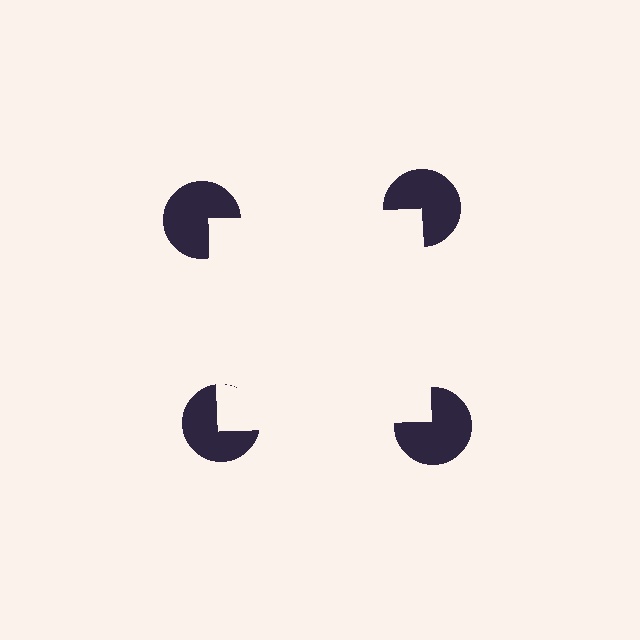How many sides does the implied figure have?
4 sides.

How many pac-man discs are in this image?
There are 4 — one at each vertex of the illusory square.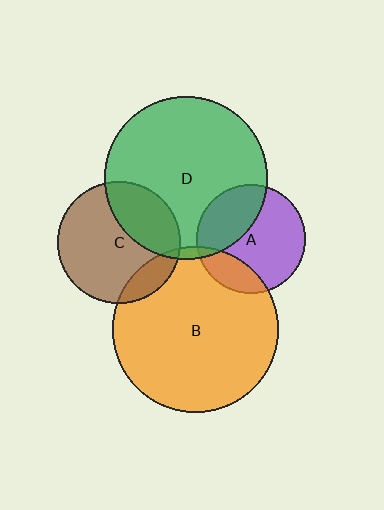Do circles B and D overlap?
Yes.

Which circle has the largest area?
Circle B (orange).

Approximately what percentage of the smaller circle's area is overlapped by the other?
Approximately 5%.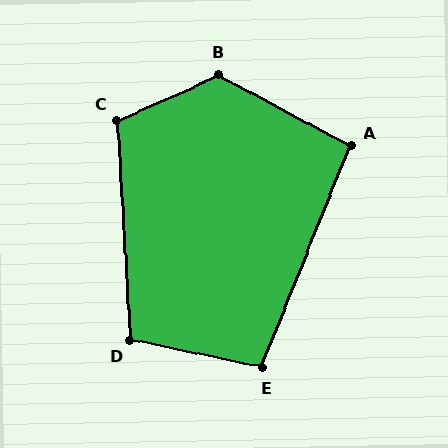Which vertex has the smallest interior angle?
A, at approximately 96 degrees.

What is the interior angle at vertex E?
Approximately 100 degrees (obtuse).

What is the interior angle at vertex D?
Approximately 106 degrees (obtuse).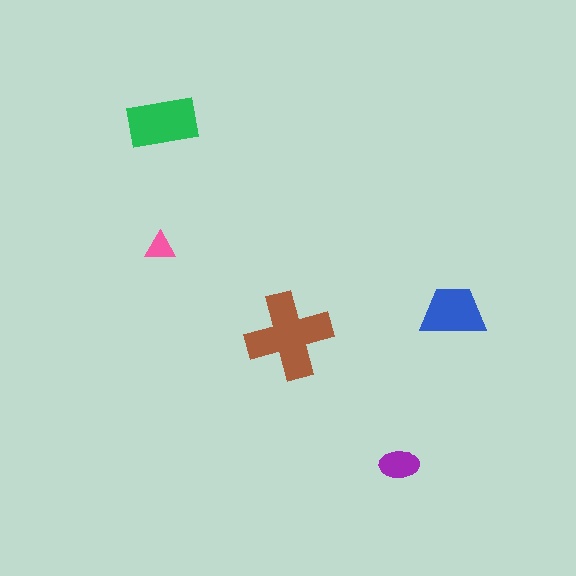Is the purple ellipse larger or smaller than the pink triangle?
Larger.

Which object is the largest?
The brown cross.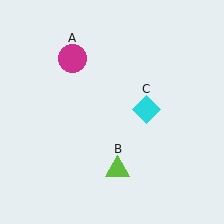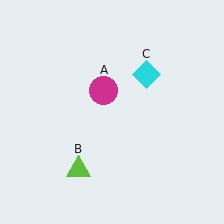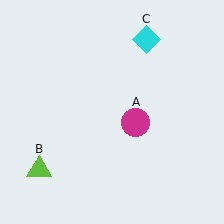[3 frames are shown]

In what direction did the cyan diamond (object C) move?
The cyan diamond (object C) moved up.